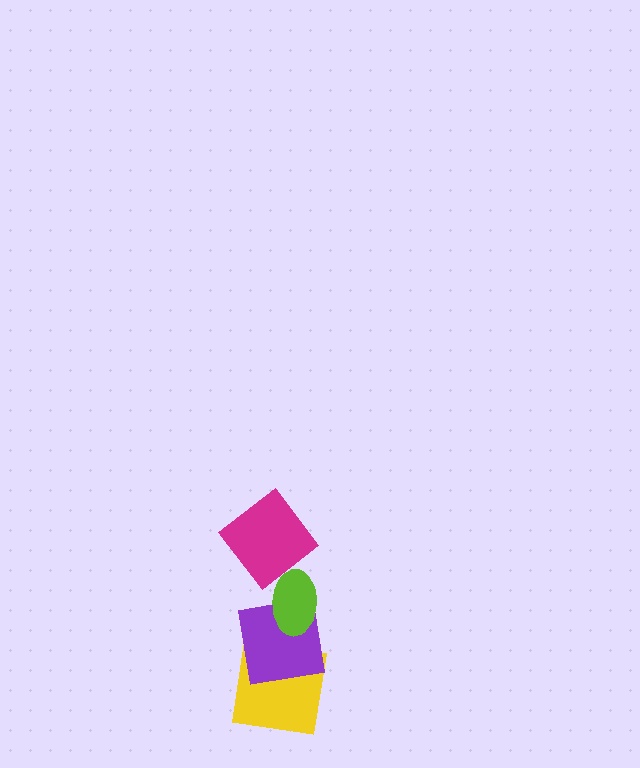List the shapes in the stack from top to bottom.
From top to bottom: the magenta diamond, the lime ellipse, the purple square, the yellow square.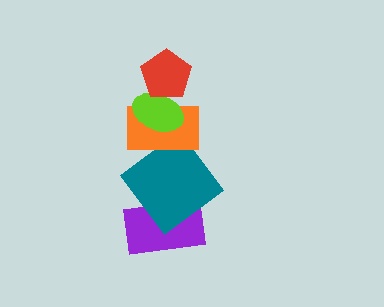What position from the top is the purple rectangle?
The purple rectangle is 5th from the top.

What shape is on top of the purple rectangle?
The teal diamond is on top of the purple rectangle.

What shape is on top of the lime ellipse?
The red pentagon is on top of the lime ellipse.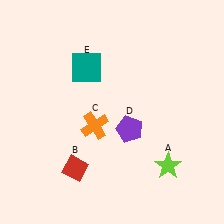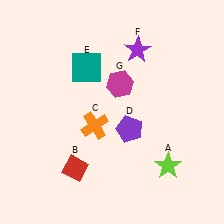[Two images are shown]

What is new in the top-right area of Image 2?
A magenta hexagon (G) was added in the top-right area of Image 2.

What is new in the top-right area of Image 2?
A purple star (F) was added in the top-right area of Image 2.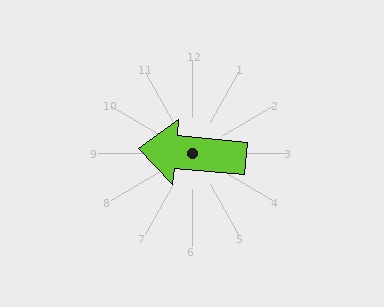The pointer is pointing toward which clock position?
Roughly 9 o'clock.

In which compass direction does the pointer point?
West.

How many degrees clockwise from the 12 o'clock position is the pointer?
Approximately 275 degrees.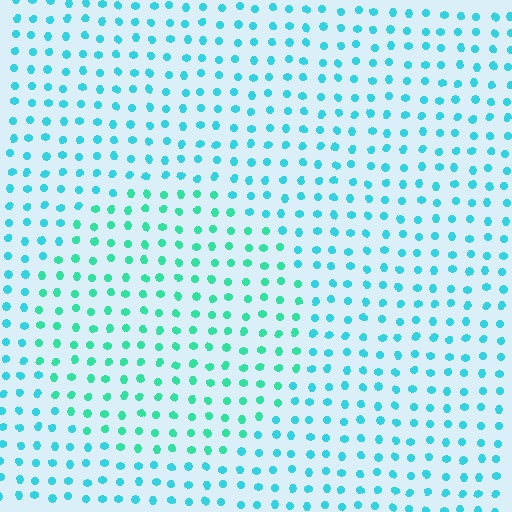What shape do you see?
I see a circle.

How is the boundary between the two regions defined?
The boundary is defined purely by a slight shift in hue (about 28 degrees). Spacing, size, and orientation are identical on both sides.